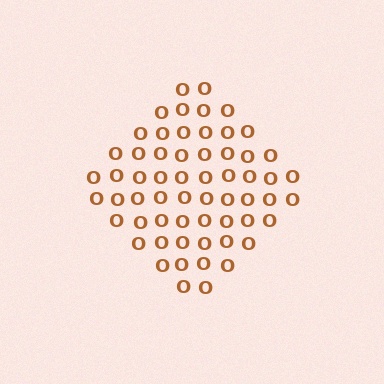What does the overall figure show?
The overall figure shows a diamond.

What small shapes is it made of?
It is made of small letter O's.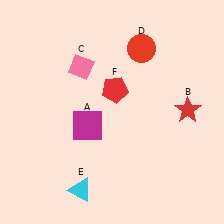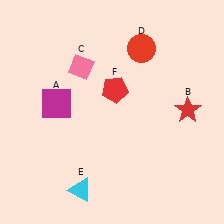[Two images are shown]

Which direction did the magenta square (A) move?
The magenta square (A) moved left.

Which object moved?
The magenta square (A) moved left.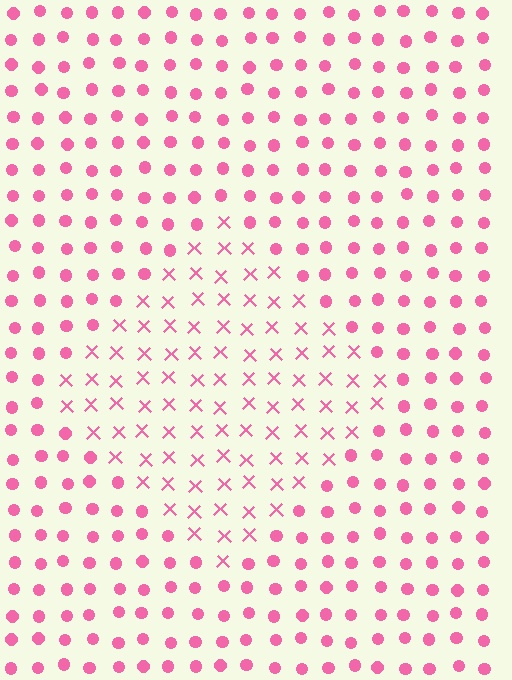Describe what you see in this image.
The image is filled with small pink elements arranged in a uniform grid. A diamond-shaped region contains X marks, while the surrounding area contains circles. The boundary is defined purely by the change in element shape.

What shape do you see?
I see a diamond.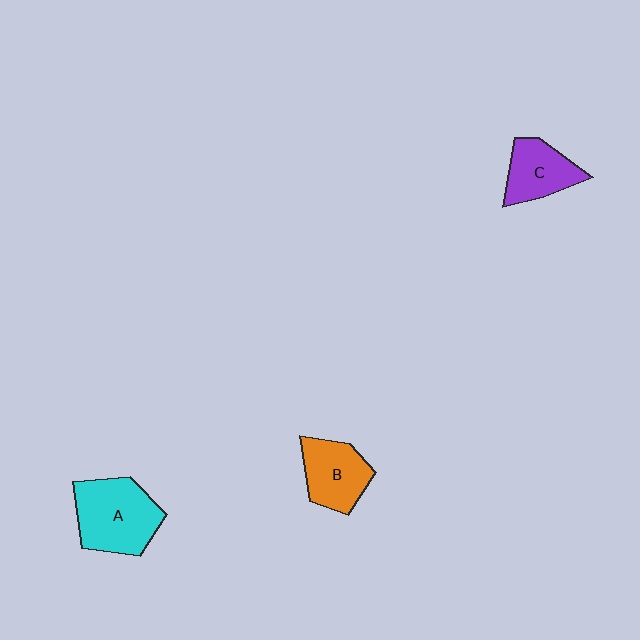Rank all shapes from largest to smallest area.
From largest to smallest: A (cyan), B (orange), C (purple).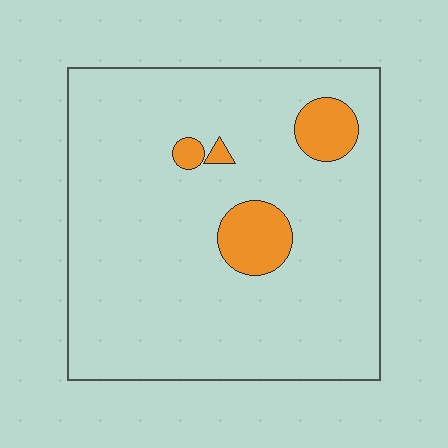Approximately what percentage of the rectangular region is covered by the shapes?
Approximately 10%.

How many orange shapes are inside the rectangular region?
4.